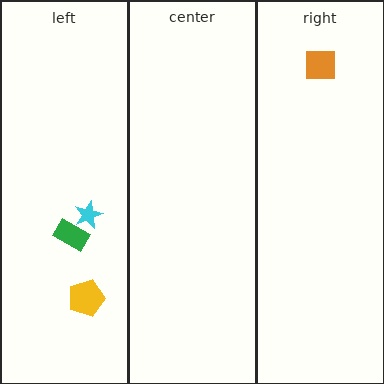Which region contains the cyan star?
The left region.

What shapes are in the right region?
The orange square.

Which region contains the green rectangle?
The left region.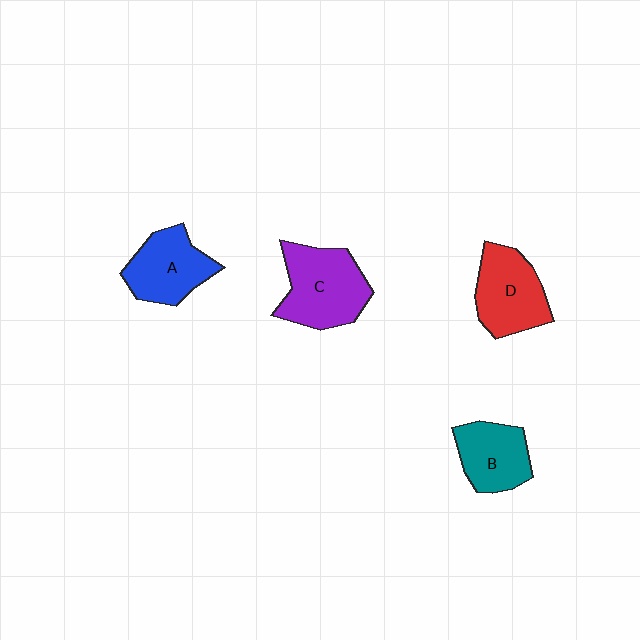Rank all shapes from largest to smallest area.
From largest to smallest: C (purple), D (red), A (blue), B (teal).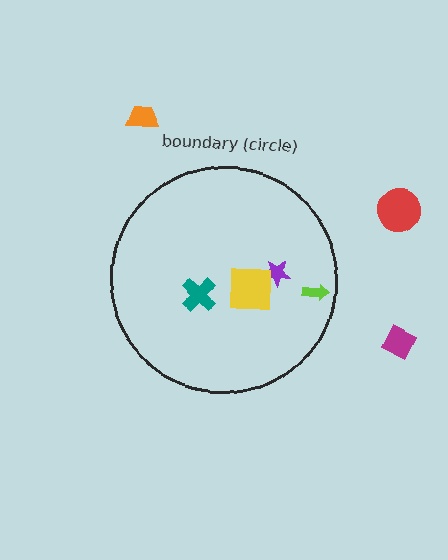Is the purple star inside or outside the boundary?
Inside.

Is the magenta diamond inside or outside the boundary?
Outside.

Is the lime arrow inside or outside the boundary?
Inside.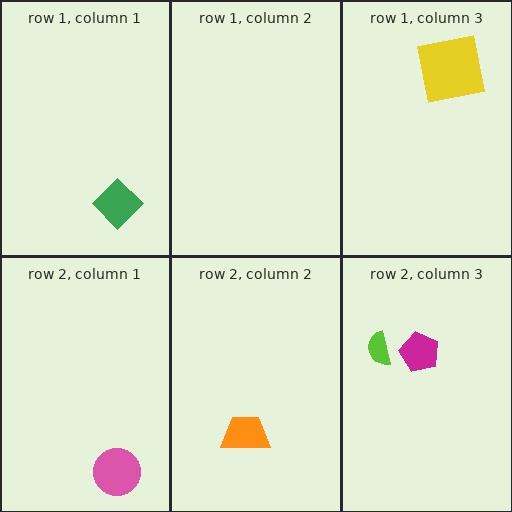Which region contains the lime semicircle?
The row 2, column 3 region.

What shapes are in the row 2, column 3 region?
The magenta pentagon, the lime semicircle.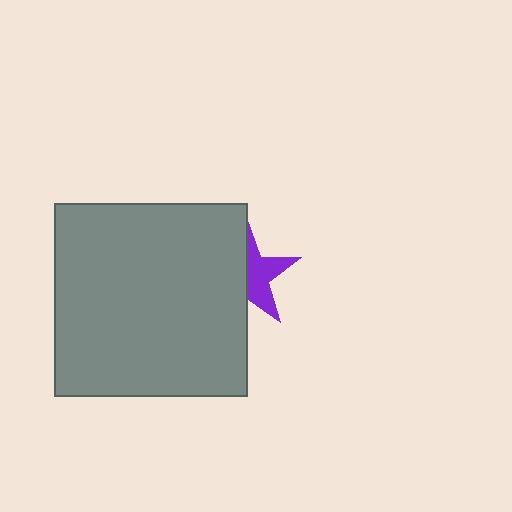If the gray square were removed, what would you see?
You would see the complete purple star.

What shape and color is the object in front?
The object in front is a gray square.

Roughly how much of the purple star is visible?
About half of it is visible (roughly 48%).